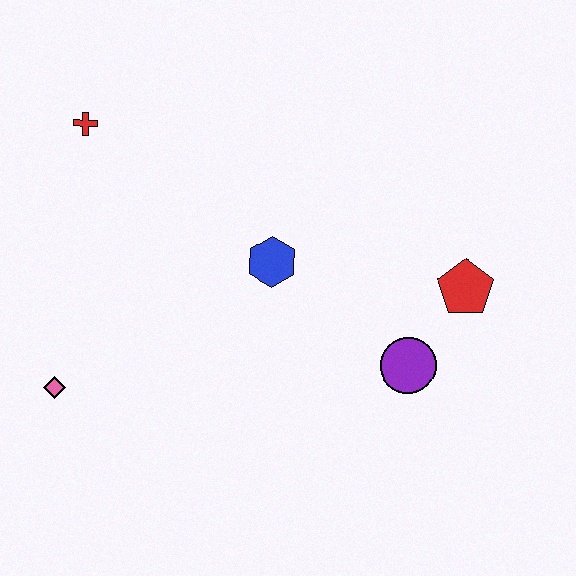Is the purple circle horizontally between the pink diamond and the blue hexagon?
No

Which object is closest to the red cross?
The blue hexagon is closest to the red cross.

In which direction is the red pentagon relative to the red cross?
The red pentagon is to the right of the red cross.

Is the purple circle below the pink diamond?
No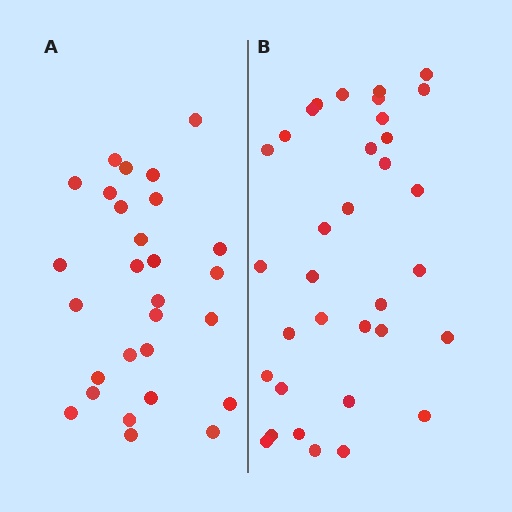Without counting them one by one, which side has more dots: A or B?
Region B (the right region) has more dots.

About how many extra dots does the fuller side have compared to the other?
Region B has about 6 more dots than region A.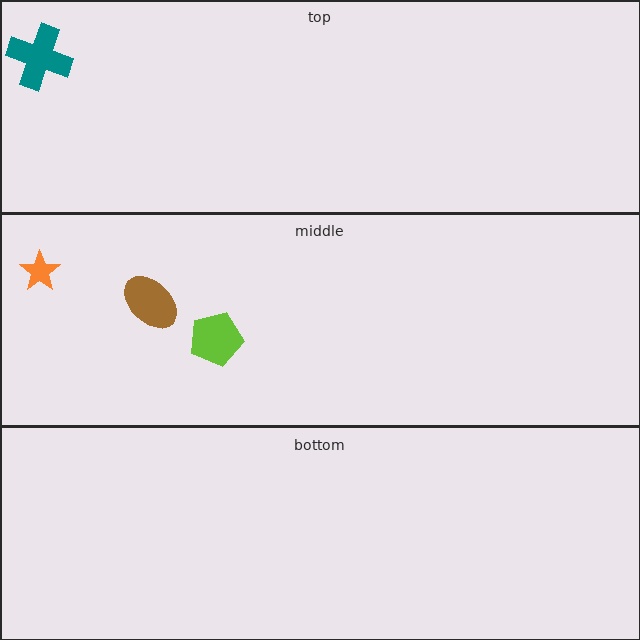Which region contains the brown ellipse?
The middle region.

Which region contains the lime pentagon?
The middle region.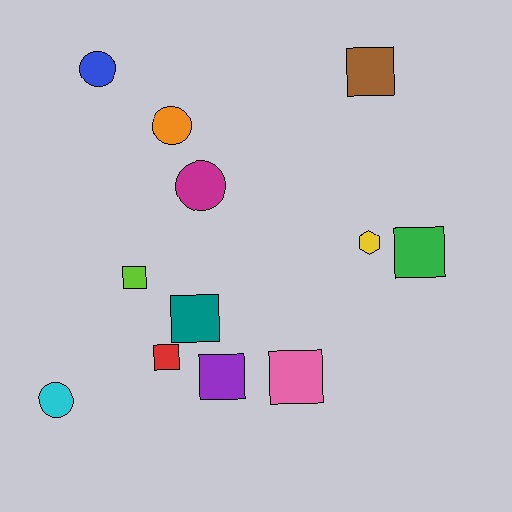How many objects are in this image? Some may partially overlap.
There are 12 objects.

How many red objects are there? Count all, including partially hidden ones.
There is 1 red object.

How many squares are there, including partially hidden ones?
There are 7 squares.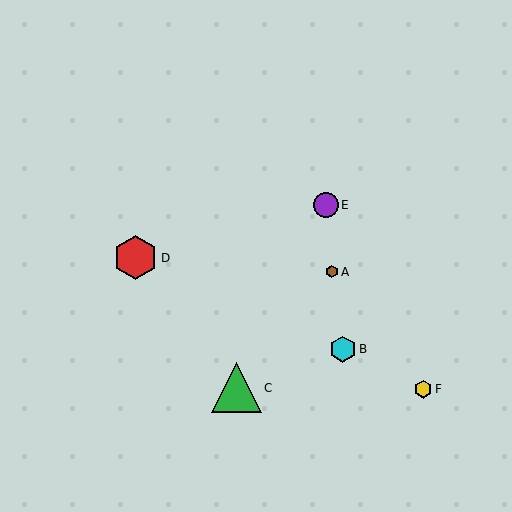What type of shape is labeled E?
Shape E is a purple circle.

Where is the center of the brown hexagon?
The center of the brown hexagon is at (332, 272).